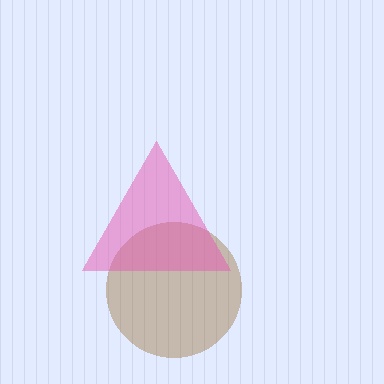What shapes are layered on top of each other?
The layered shapes are: a brown circle, a pink triangle.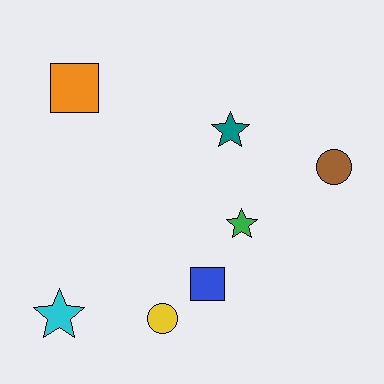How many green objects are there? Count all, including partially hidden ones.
There is 1 green object.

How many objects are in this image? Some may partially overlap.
There are 7 objects.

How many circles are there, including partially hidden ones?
There are 2 circles.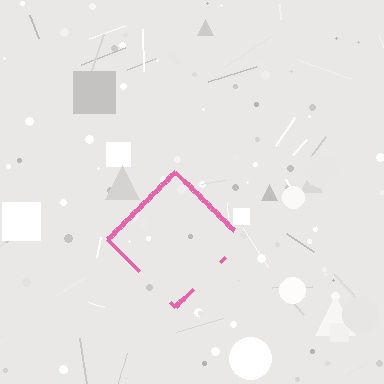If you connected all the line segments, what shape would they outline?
They would outline a diamond.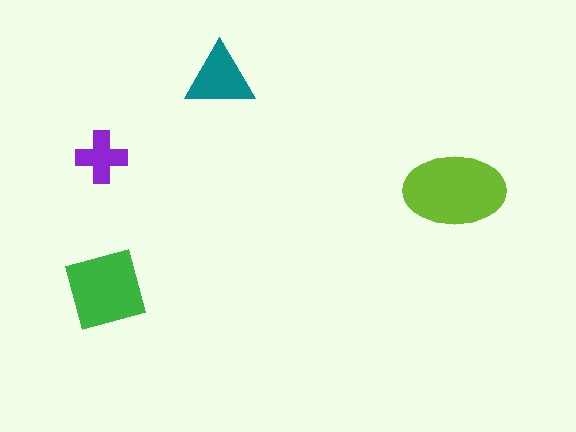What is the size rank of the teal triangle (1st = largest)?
3rd.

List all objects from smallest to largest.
The purple cross, the teal triangle, the green square, the lime ellipse.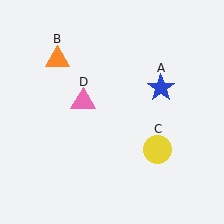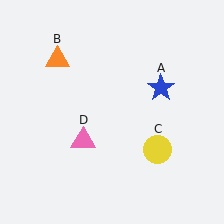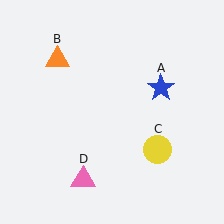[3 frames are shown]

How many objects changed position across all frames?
1 object changed position: pink triangle (object D).